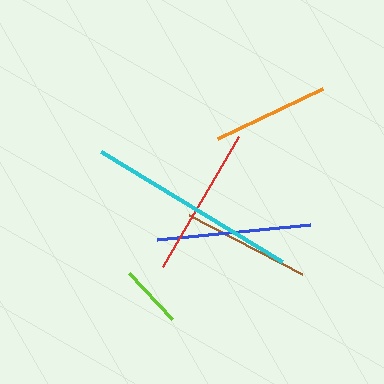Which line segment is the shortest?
The lime line is the shortest at approximately 63 pixels.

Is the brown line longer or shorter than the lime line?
The brown line is longer than the lime line.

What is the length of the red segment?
The red segment is approximately 151 pixels long.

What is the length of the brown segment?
The brown segment is approximately 127 pixels long.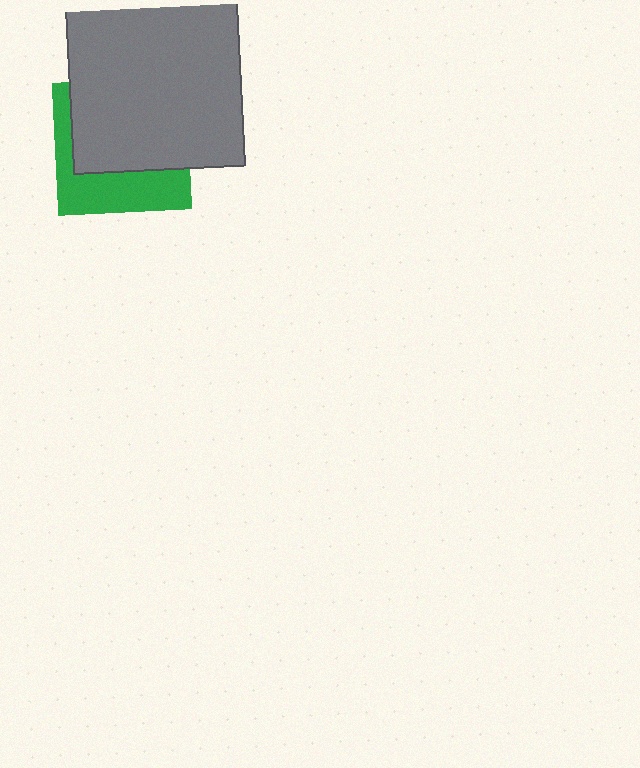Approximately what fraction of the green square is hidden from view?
Roughly 62% of the green square is hidden behind the gray square.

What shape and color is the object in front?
The object in front is a gray square.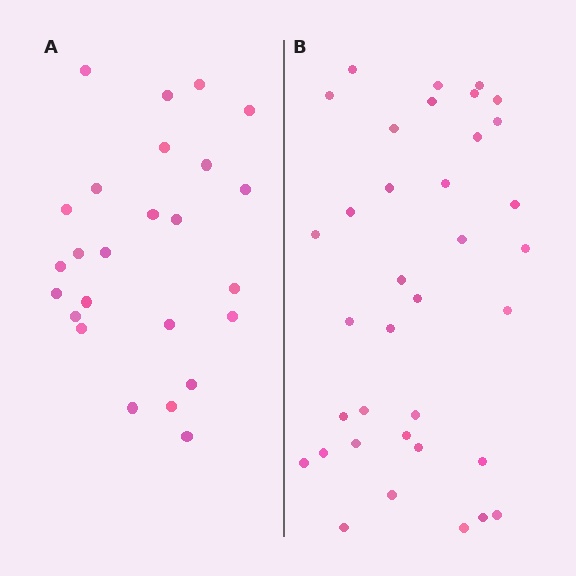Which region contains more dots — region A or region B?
Region B (the right region) has more dots.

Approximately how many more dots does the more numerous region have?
Region B has roughly 12 or so more dots than region A.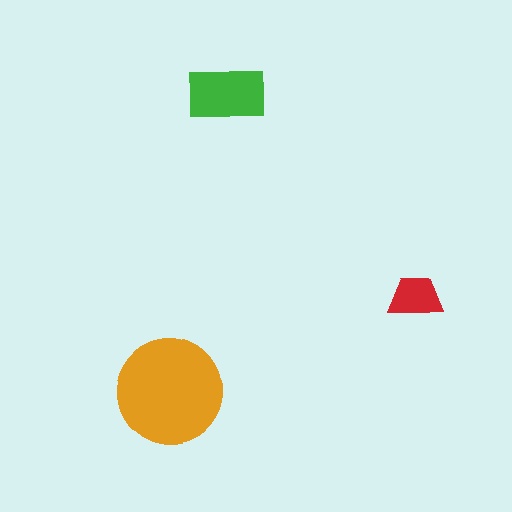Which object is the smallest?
The red trapezoid.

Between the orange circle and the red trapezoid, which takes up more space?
The orange circle.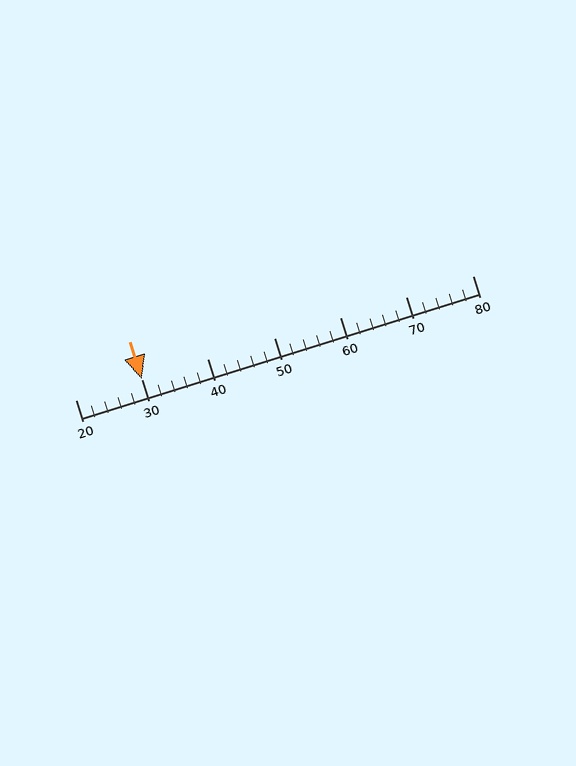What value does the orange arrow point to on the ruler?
The orange arrow points to approximately 30.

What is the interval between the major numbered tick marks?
The major tick marks are spaced 10 units apart.